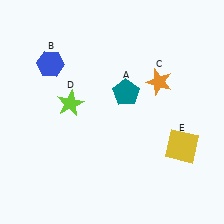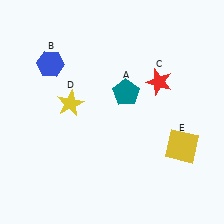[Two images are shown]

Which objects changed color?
C changed from orange to red. D changed from lime to yellow.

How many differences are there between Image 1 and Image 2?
There are 2 differences between the two images.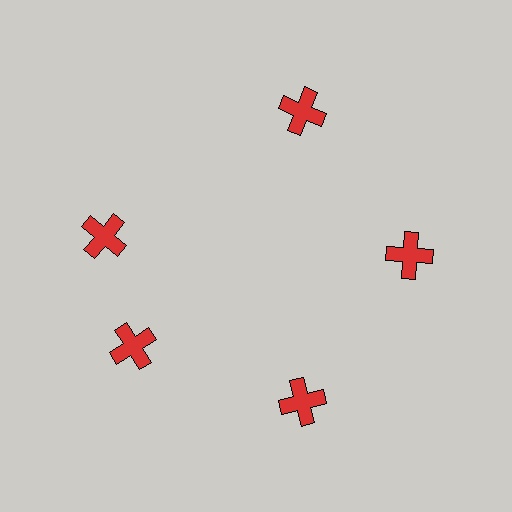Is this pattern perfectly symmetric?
No. The 5 red crosses are arranged in a ring, but one element near the 10 o'clock position is rotated out of alignment along the ring, breaking the 5-fold rotational symmetry.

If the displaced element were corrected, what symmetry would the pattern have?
It would have 5-fold rotational symmetry — the pattern would map onto itself every 72 degrees.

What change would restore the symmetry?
The symmetry would be restored by rotating it back into even spacing with its neighbors so that all 5 crosses sit at equal angles and equal distance from the center.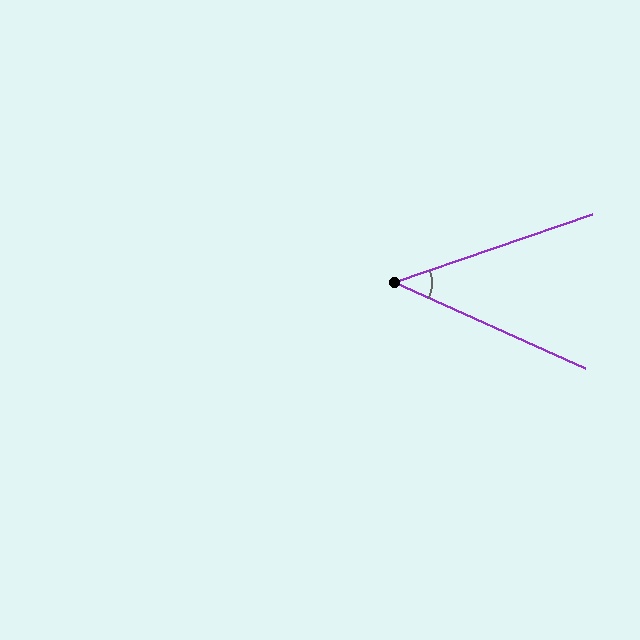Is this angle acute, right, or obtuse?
It is acute.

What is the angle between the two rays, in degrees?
Approximately 43 degrees.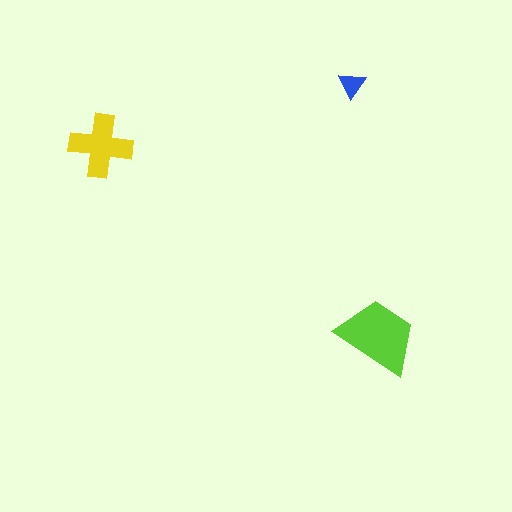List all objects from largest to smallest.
The lime trapezoid, the yellow cross, the blue triangle.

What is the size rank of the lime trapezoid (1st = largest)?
1st.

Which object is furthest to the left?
The yellow cross is leftmost.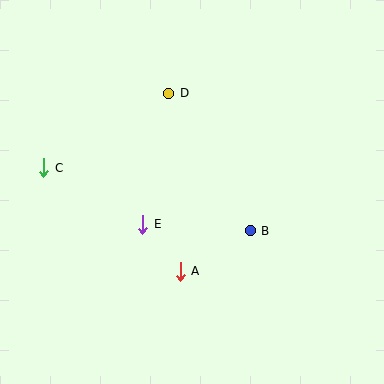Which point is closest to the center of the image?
Point E at (143, 224) is closest to the center.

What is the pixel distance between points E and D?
The distance between E and D is 134 pixels.